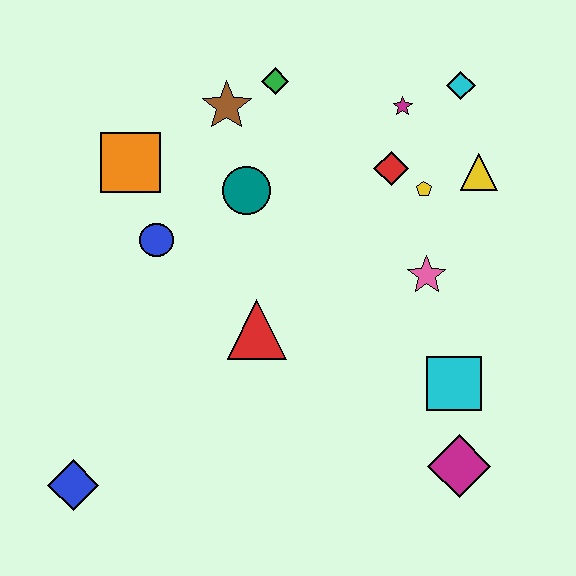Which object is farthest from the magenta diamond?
The orange square is farthest from the magenta diamond.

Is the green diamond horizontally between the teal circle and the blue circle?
No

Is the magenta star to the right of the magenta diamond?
No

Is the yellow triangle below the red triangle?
No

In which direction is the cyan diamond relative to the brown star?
The cyan diamond is to the right of the brown star.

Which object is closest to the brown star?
The green diamond is closest to the brown star.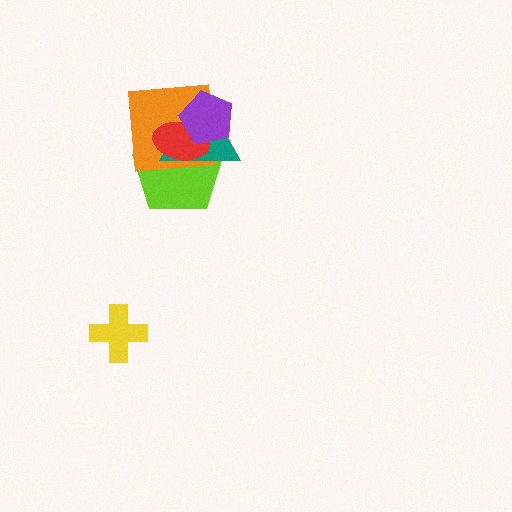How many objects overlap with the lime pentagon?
4 objects overlap with the lime pentagon.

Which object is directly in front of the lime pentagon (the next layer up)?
The orange square is directly in front of the lime pentagon.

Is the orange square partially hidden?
Yes, it is partially covered by another shape.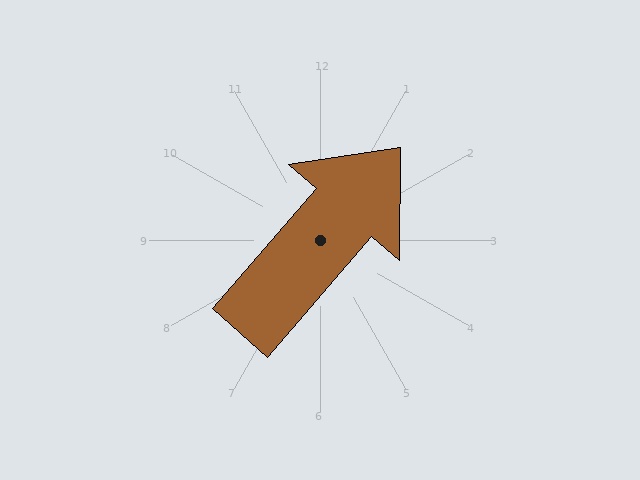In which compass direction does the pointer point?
Northeast.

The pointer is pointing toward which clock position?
Roughly 1 o'clock.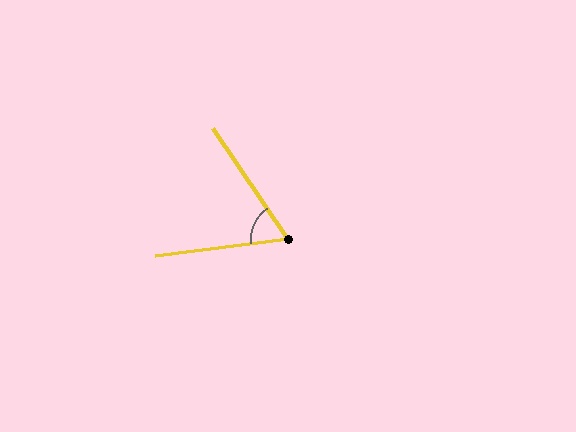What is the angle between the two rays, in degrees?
Approximately 63 degrees.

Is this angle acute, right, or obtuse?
It is acute.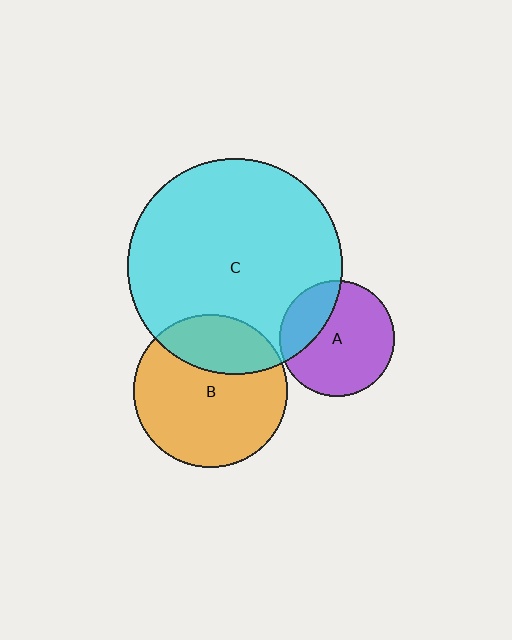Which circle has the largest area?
Circle C (cyan).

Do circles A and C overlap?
Yes.